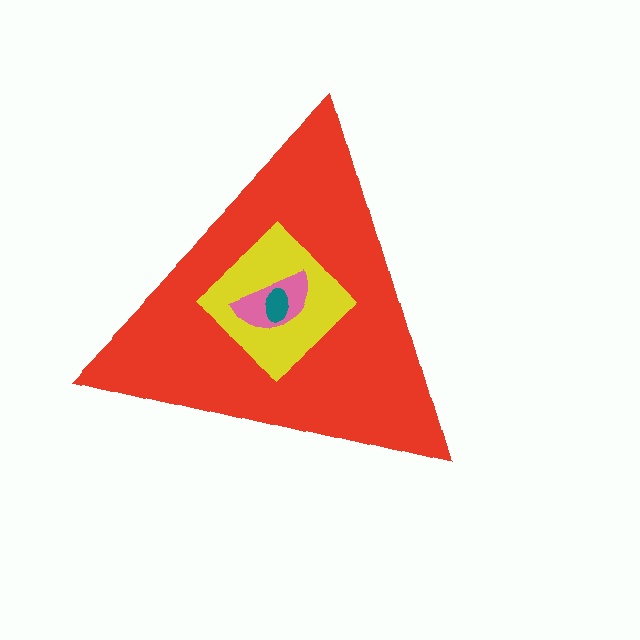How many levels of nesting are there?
4.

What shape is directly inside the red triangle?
The yellow diamond.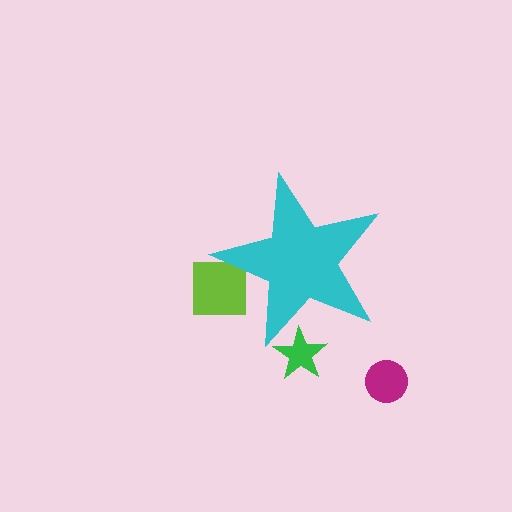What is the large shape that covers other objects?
A cyan star.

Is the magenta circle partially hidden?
No, the magenta circle is fully visible.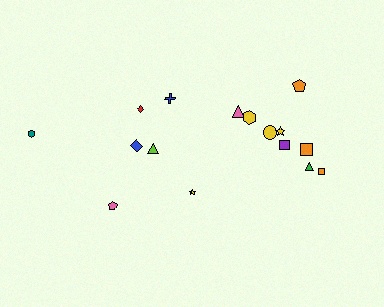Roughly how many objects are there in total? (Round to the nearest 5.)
Roughly 15 objects in total.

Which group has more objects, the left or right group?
The right group.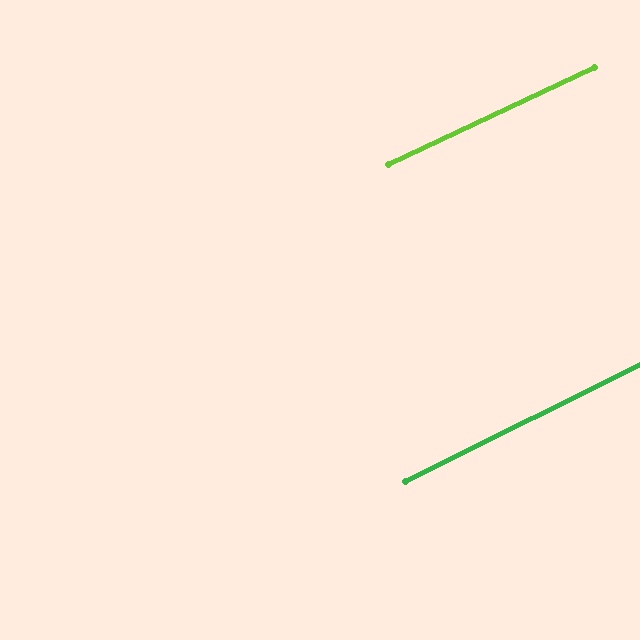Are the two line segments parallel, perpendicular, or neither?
Parallel — their directions differ by only 1.5°.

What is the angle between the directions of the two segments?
Approximately 1 degree.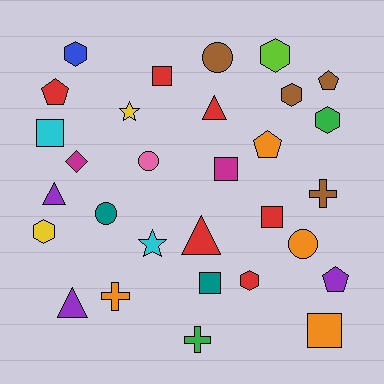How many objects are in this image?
There are 30 objects.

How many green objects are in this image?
There are 2 green objects.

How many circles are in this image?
There are 4 circles.